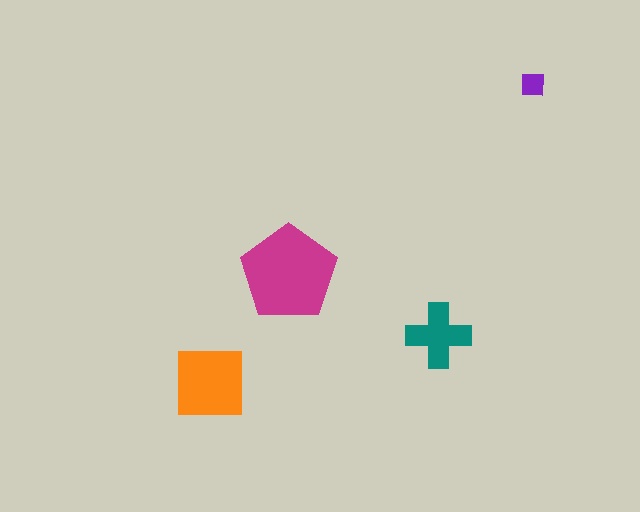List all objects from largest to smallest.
The magenta pentagon, the orange square, the teal cross, the purple square.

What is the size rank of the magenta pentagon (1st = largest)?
1st.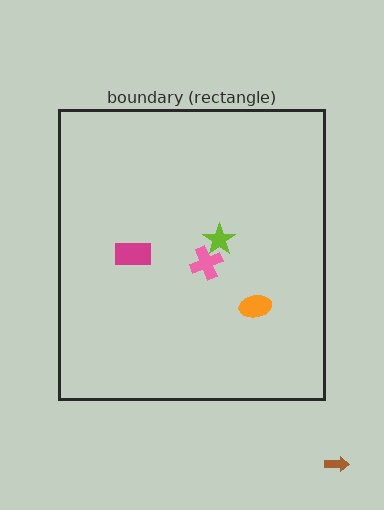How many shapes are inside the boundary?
4 inside, 1 outside.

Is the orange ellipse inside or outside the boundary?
Inside.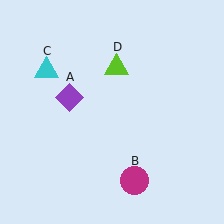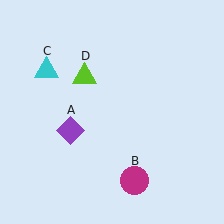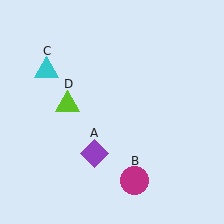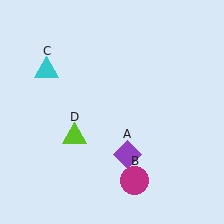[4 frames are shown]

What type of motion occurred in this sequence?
The purple diamond (object A), lime triangle (object D) rotated counterclockwise around the center of the scene.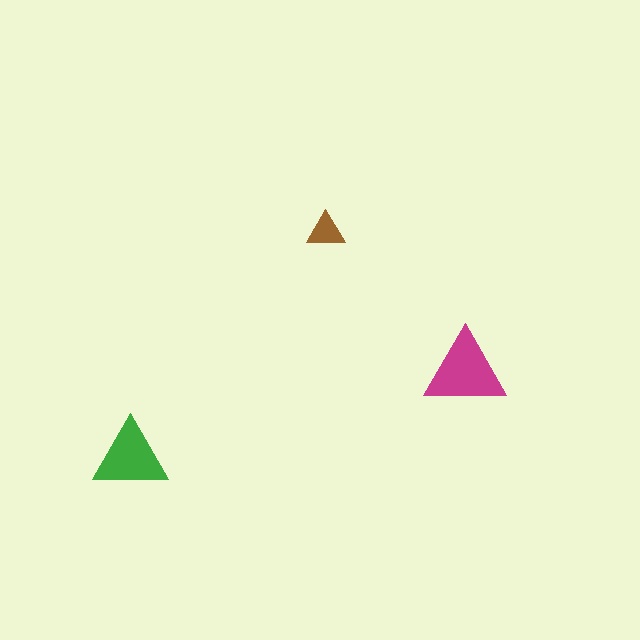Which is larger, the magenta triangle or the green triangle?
The magenta one.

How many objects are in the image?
There are 3 objects in the image.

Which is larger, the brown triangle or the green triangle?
The green one.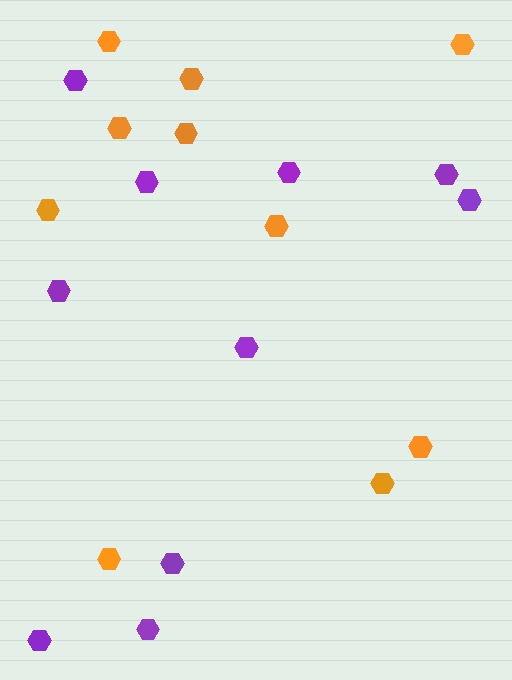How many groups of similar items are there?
There are 2 groups: one group of orange hexagons (10) and one group of purple hexagons (10).